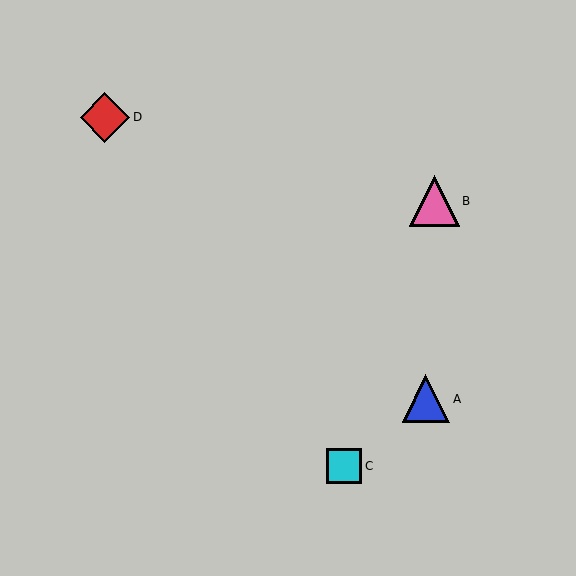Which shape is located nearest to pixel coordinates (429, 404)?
The blue triangle (labeled A) at (426, 399) is nearest to that location.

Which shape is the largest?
The pink triangle (labeled B) is the largest.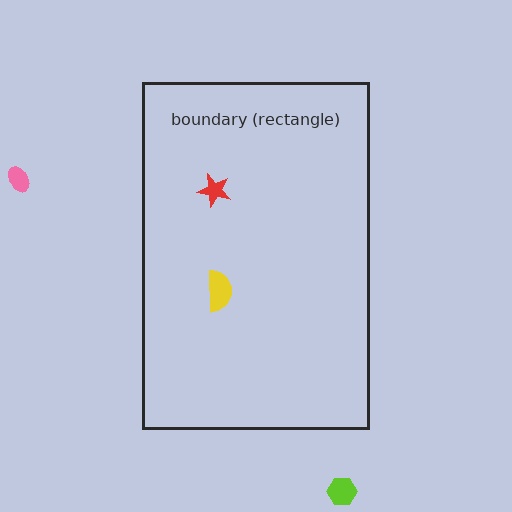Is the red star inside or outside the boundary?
Inside.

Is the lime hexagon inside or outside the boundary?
Outside.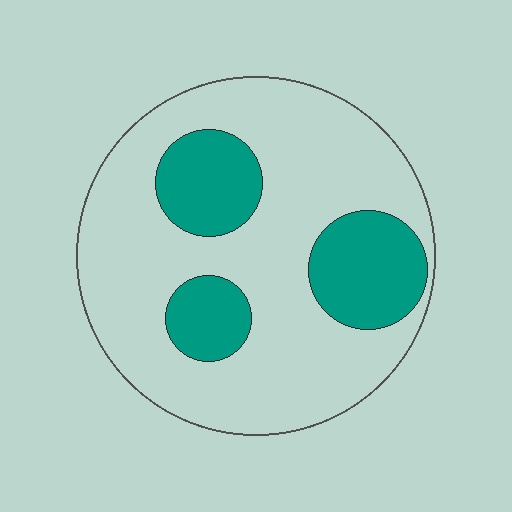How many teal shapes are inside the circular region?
3.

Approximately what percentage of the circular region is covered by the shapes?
Approximately 25%.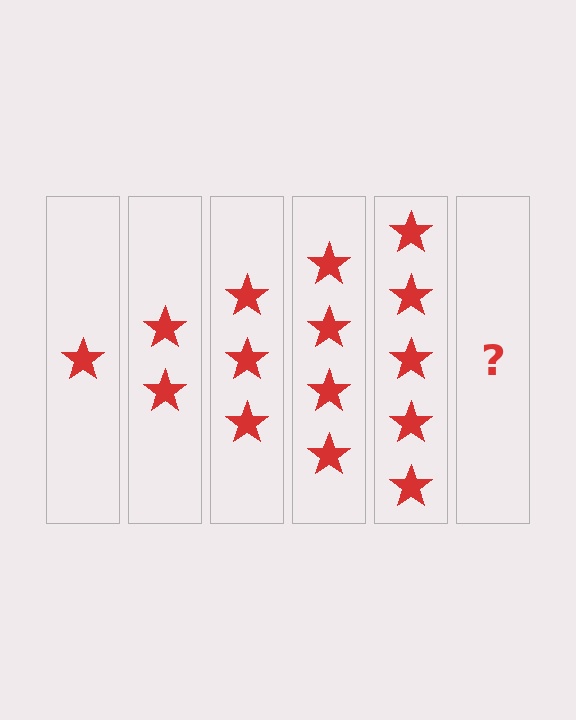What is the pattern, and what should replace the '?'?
The pattern is that each step adds one more star. The '?' should be 6 stars.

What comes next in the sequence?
The next element should be 6 stars.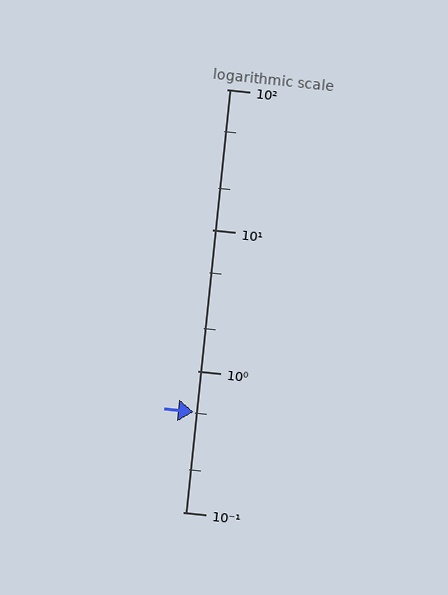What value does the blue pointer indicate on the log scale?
The pointer indicates approximately 0.51.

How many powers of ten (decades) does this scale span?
The scale spans 3 decades, from 0.1 to 100.